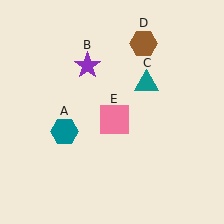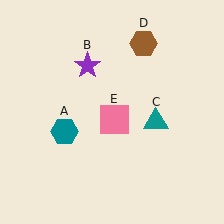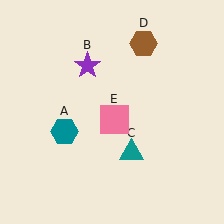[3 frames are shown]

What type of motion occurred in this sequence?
The teal triangle (object C) rotated clockwise around the center of the scene.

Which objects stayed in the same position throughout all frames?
Teal hexagon (object A) and purple star (object B) and brown hexagon (object D) and pink square (object E) remained stationary.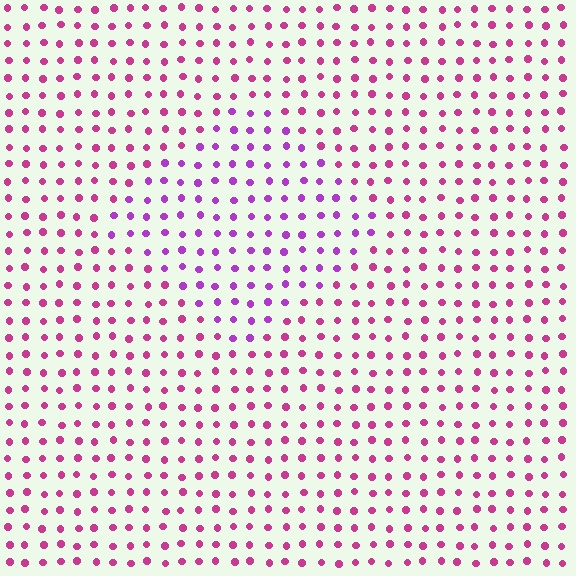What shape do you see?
I see a diamond.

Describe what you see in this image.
The image is filled with small magenta elements in a uniform arrangement. A diamond-shaped region is visible where the elements are tinted to a slightly different hue, forming a subtle color boundary.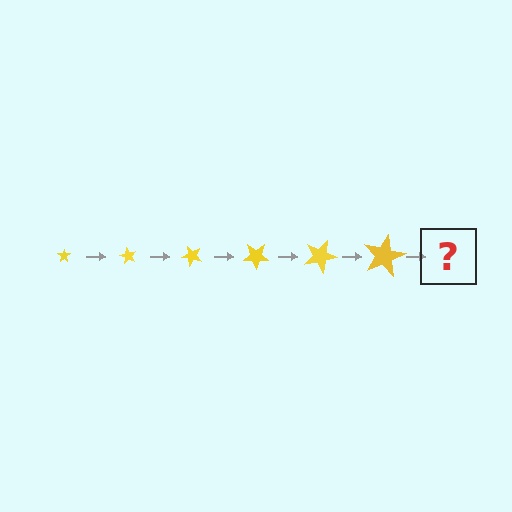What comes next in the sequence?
The next element should be a star, larger than the previous one and rotated 360 degrees from the start.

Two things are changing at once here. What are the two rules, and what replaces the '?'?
The two rules are that the star grows larger each step and it rotates 60 degrees each step. The '?' should be a star, larger than the previous one and rotated 360 degrees from the start.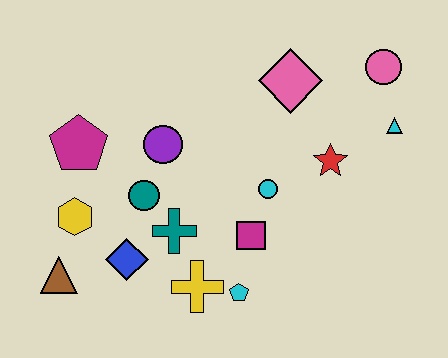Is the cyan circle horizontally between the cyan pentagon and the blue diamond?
No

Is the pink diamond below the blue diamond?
No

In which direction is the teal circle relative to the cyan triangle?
The teal circle is to the left of the cyan triangle.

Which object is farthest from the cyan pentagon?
The pink circle is farthest from the cyan pentagon.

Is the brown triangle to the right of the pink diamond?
No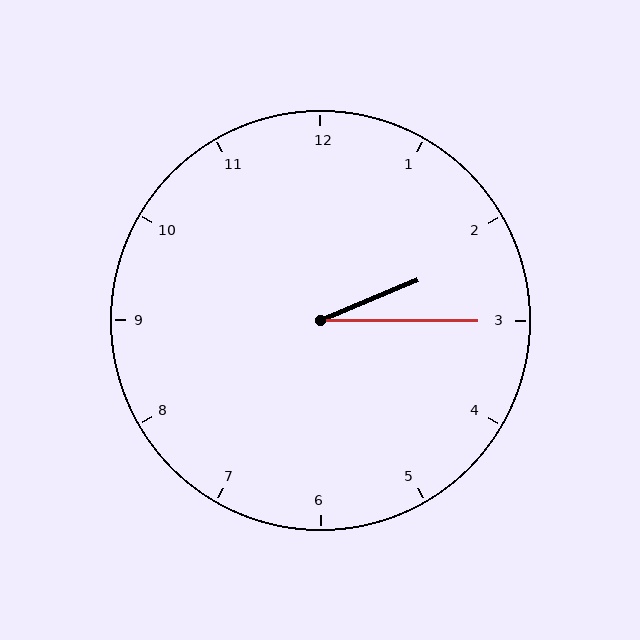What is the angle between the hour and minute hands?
Approximately 22 degrees.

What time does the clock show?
2:15.